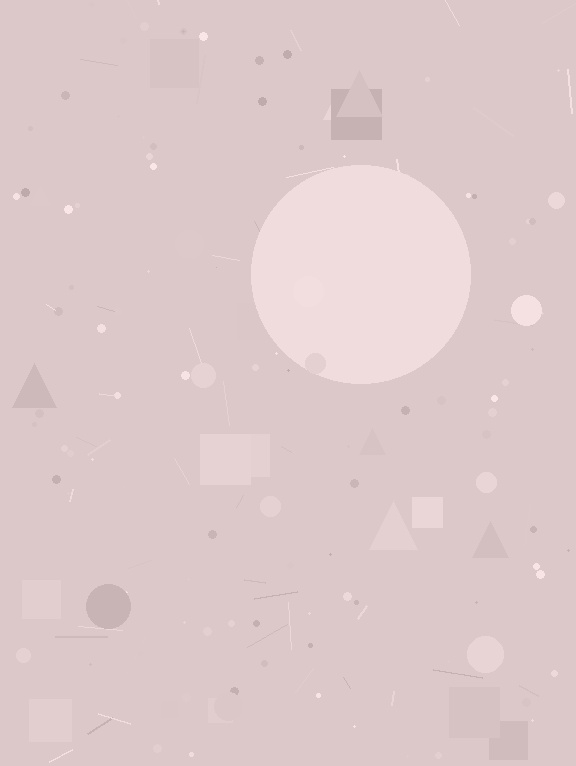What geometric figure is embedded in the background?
A circle is embedded in the background.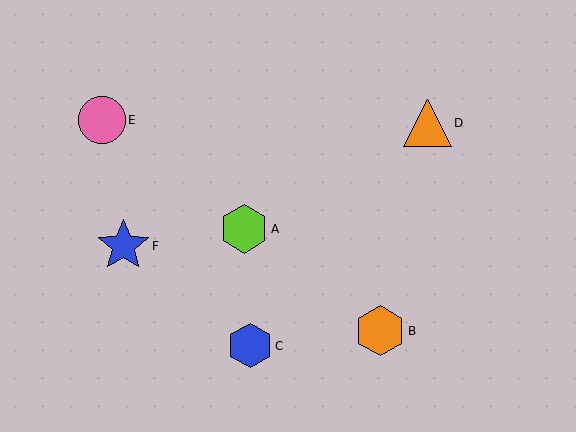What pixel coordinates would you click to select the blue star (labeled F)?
Click at (123, 246) to select the blue star F.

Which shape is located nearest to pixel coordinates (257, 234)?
The lime hexagon (labeled A) at (244, 229) is nearest to that location.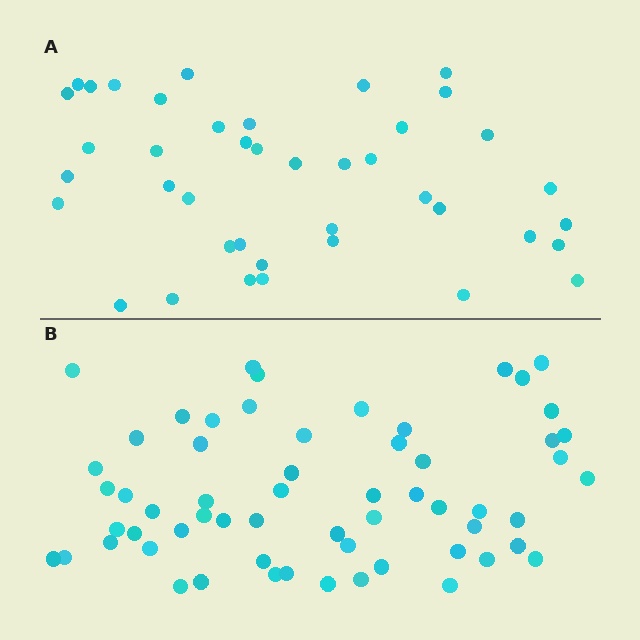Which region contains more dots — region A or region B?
Region B (the bottom region) has more dots.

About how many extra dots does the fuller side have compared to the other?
Region B has approximately 20 more dots than region A.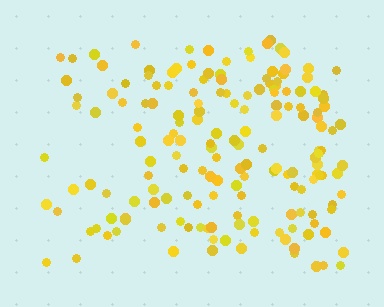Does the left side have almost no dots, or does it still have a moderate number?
Still a moderate number, just noticeably fewer than the right.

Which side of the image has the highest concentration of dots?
The right.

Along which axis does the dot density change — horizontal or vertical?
Horizontal.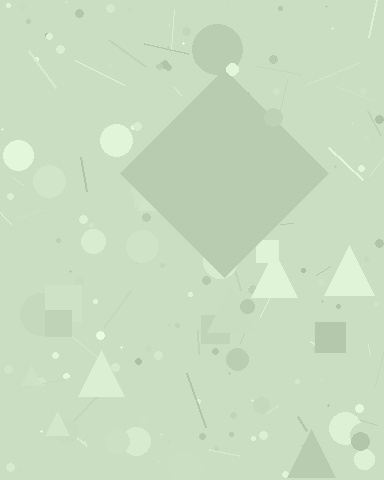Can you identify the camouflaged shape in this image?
The camouflaged shape is a diamond.